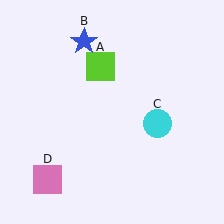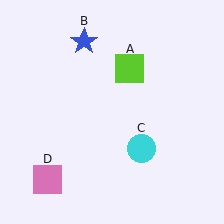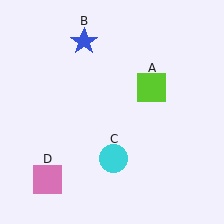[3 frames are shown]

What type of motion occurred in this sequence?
The lime square (object A), cyan circle (object C) rotated clockwise around the center of the scene.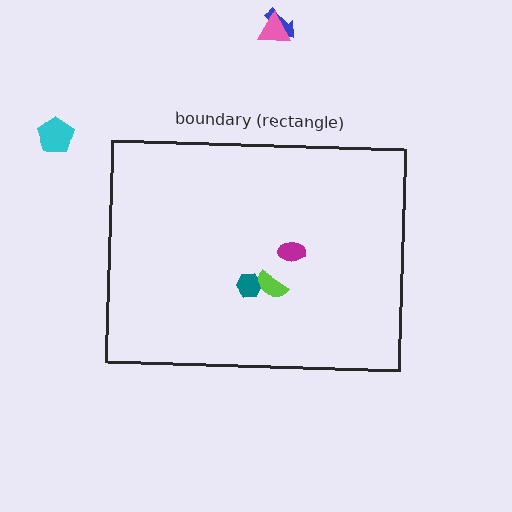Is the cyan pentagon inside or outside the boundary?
Outside.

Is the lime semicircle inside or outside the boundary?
Inside.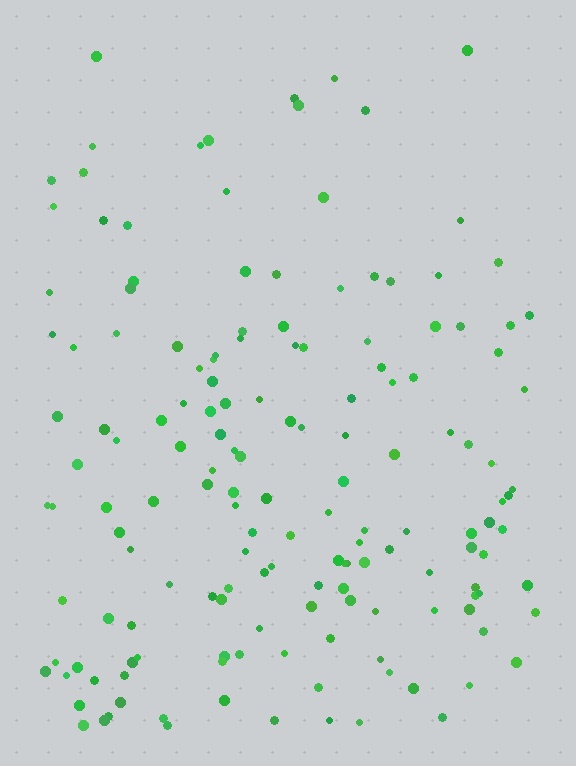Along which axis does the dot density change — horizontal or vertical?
Vertical.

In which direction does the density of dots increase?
From top to bottom, with the bottom side densest.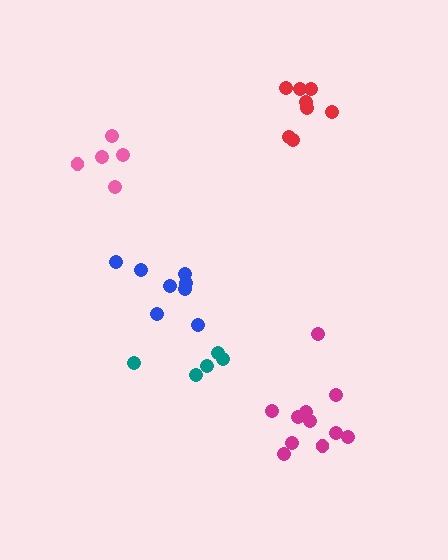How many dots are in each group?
Group 1: 8 dots, Group 2: 5 dots, Group 3: 8 dots, Group 4: 11 dots, Group 5: 5 dots (37 total).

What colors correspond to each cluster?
The clusters are colored: red, pink, blue, magenta, teal.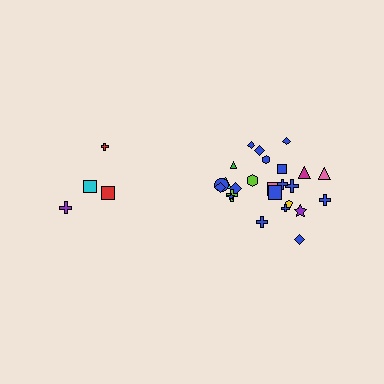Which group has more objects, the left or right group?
The right group.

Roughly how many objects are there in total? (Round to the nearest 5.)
Roughly 30 objects in total.